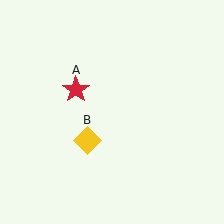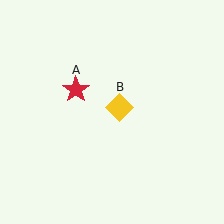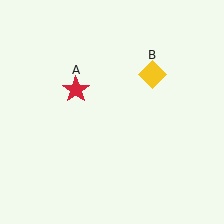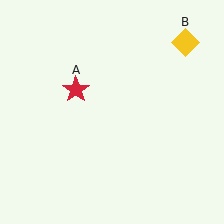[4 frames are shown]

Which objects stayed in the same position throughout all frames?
Red star (object A) remained stationary.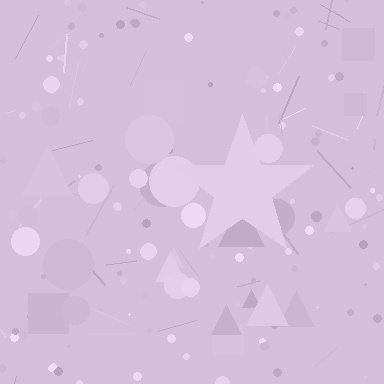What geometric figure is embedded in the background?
A star is embedded in the background.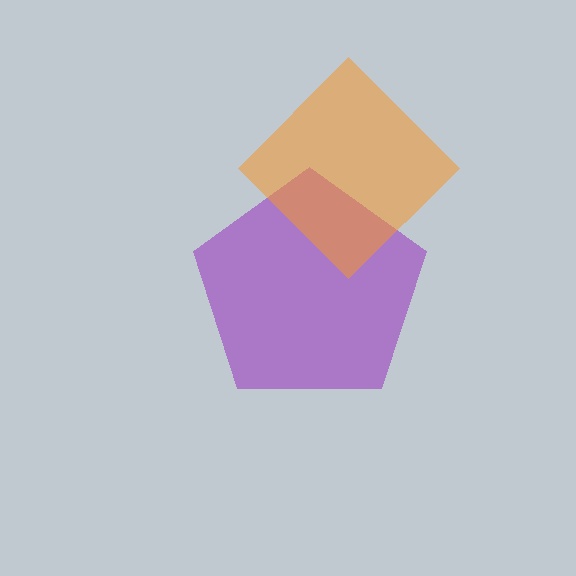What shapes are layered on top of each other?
The layered shapes are: a purple pentagon, an orange diamond.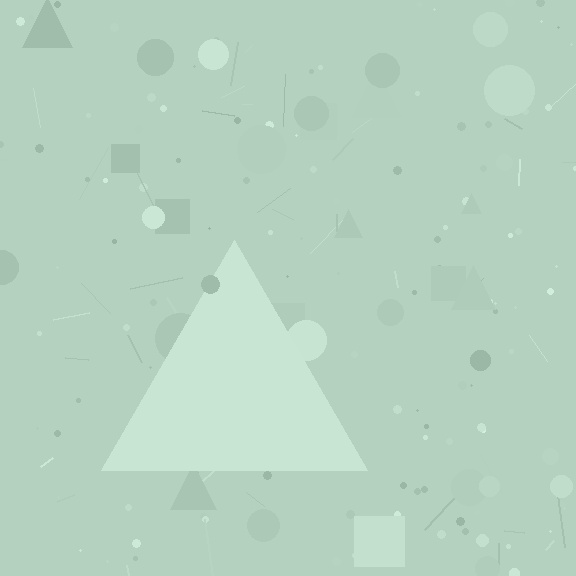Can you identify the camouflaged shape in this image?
The camouflaged shape is a triangle.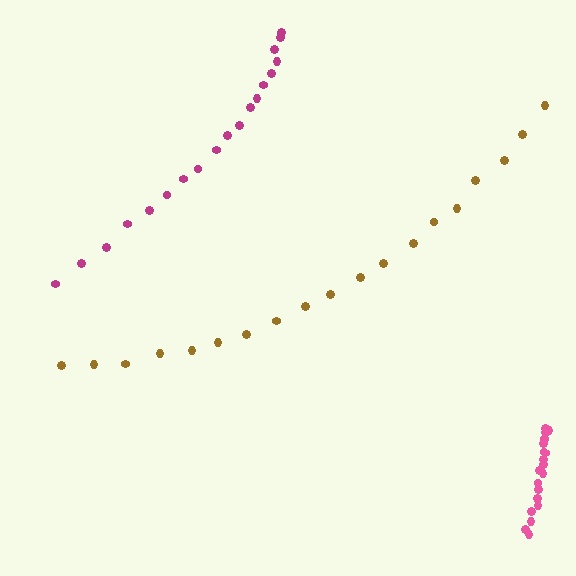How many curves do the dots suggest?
There are 3 distinct paths.